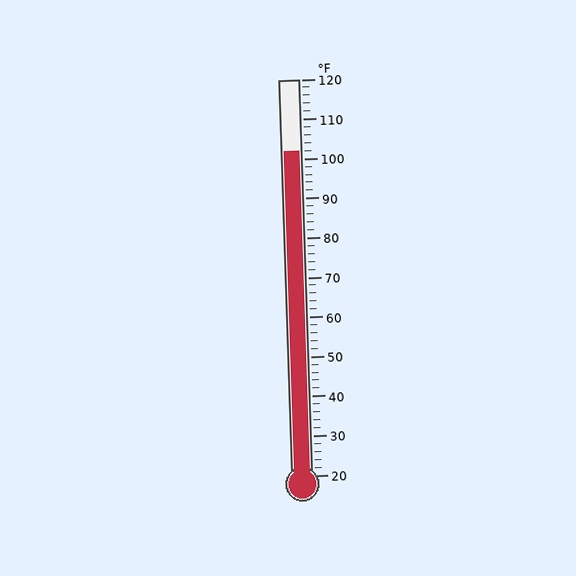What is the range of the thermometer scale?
The thermometer scale ranges from 20°F to 120°F.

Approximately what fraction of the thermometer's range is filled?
The thermometer is filled to approximately 80% of its range.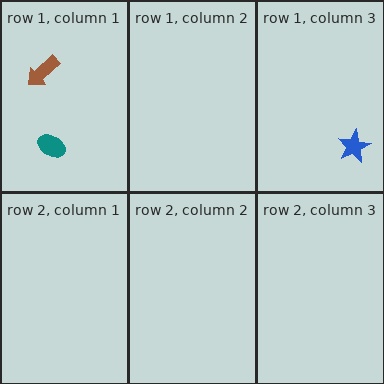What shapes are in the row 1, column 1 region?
The teal ellipse, the brown arrow.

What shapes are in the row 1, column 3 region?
The blue star.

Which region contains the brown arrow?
The row 1, column 1 region.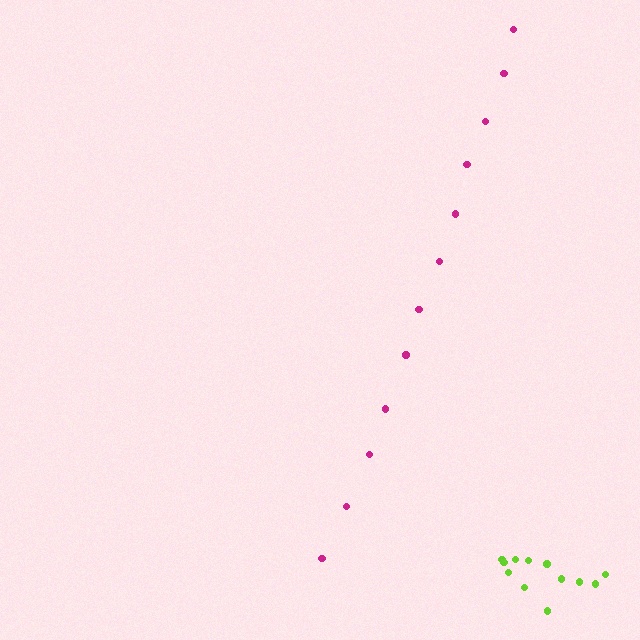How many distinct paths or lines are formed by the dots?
There are 2 distinct paths.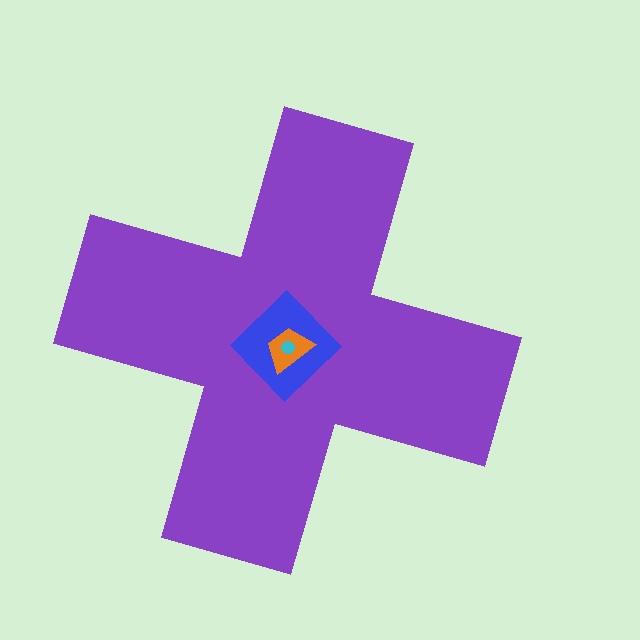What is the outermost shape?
The purple cross.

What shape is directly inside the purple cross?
The blue diamond.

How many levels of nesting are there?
4.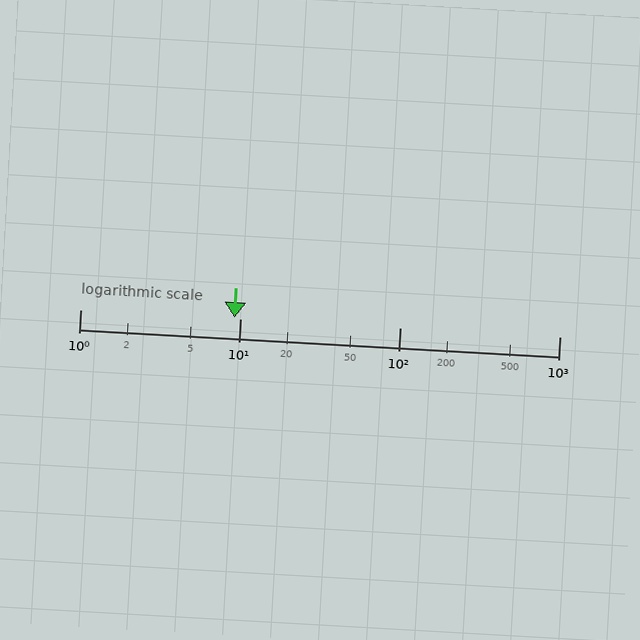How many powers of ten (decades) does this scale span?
The scale spans 3 decades, from 1 to 1000.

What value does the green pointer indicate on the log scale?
The pointer indicates approximately 9.2.